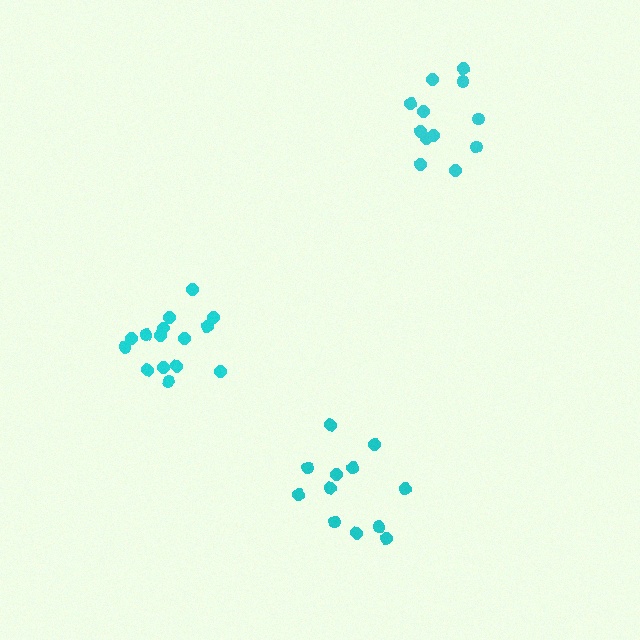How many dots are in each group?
Group 1: 15 dots, Group 2: 12 dots, Group 3: 12 dots (39 total).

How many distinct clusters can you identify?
There are 3 distinct clusters.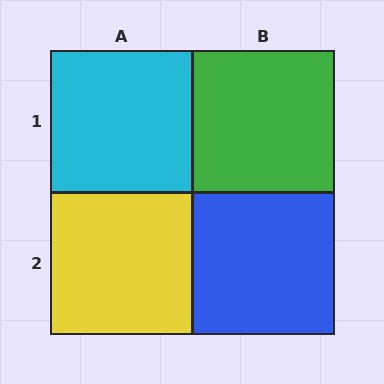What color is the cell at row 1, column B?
Green.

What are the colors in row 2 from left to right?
Yellow, blue.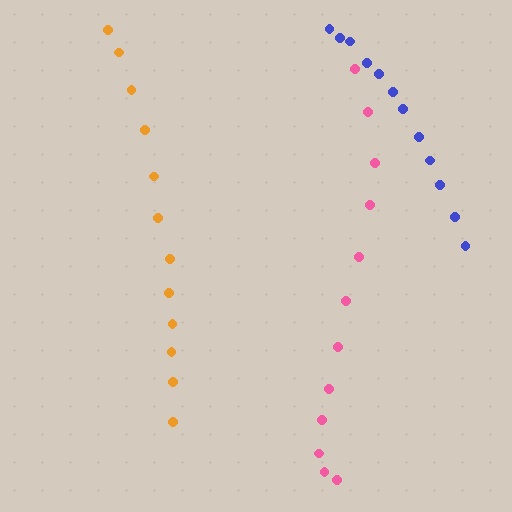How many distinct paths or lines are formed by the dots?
There are 3 distinct paths.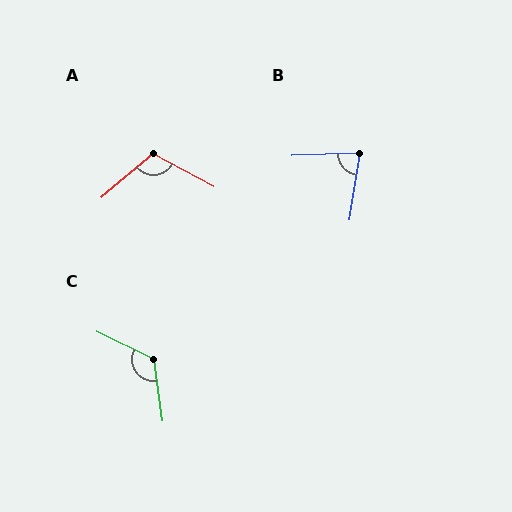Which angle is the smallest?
B, at approximately 79 degrees.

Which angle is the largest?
C, at approximately 124 degrees.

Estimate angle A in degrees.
Approximately 112 degrees.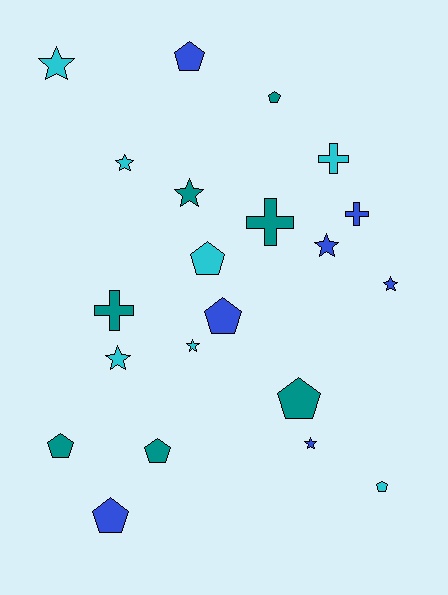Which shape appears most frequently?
Pentagon, with 9 objects.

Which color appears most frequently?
Cyan, with 7 objects.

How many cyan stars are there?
There are 4 cyan stars.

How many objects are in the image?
There are 21 objects.